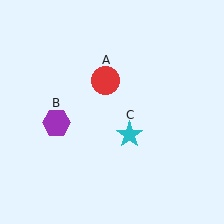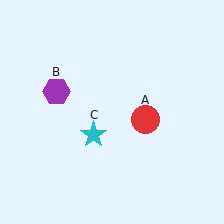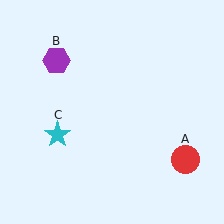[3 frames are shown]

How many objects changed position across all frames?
3 objects changed position: red circle (object A), purple hexagon (object B), cyan star (object C).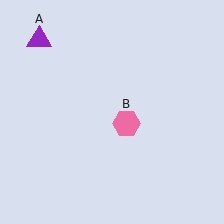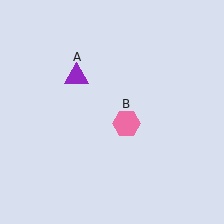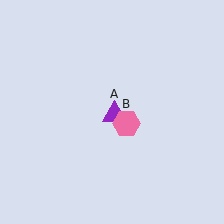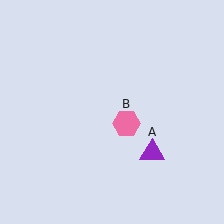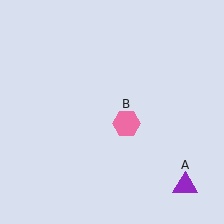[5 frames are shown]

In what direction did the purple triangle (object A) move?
The purple triangle (object A) moved down and to the right.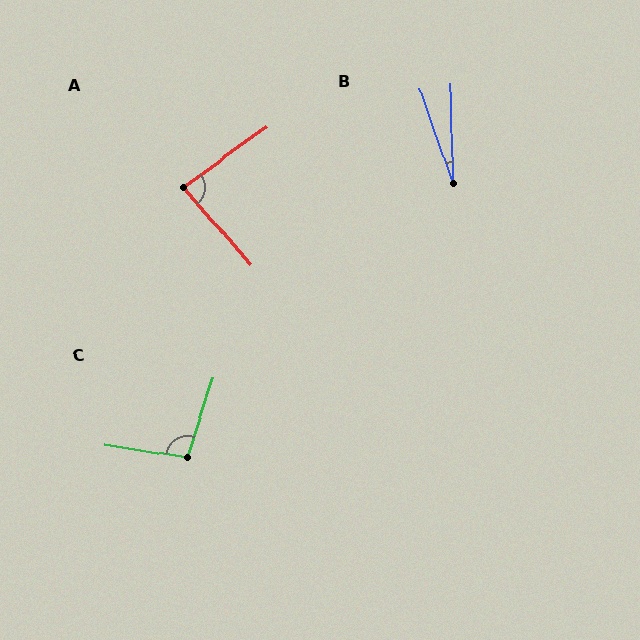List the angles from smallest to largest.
B (18°), A (85°), C (100°).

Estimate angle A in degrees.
Approximately 85 degrees.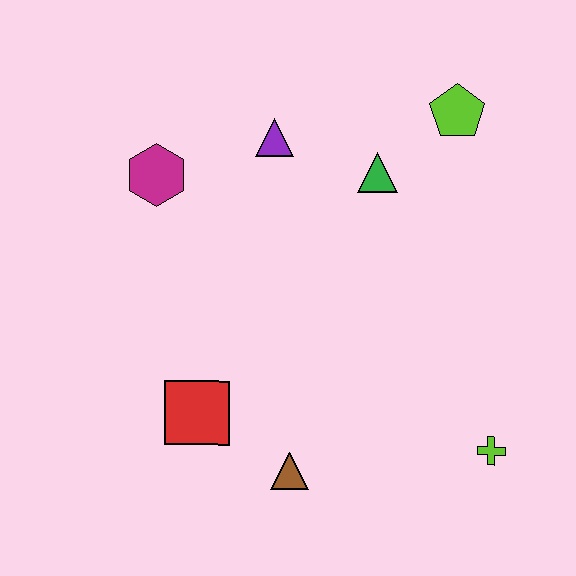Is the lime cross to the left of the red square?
No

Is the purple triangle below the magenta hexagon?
No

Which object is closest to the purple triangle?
The green triangle is closest to the purple triangle.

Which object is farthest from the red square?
The lime pentagon is farthest from the red square.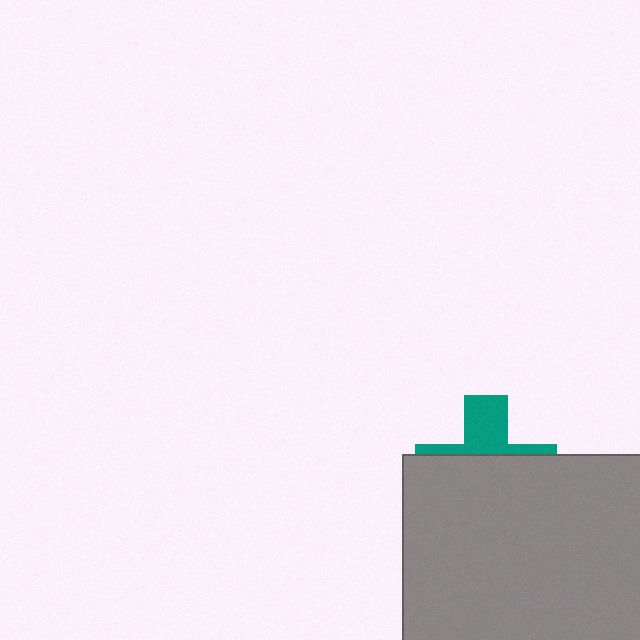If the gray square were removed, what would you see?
You would see the complete teal cross.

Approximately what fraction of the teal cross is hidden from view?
Roughly 67% of the teal cross is hidden behind the gray square.